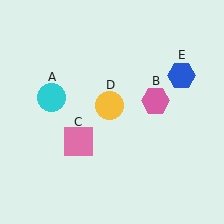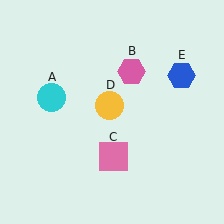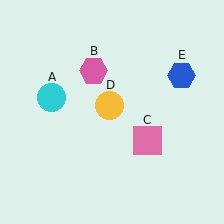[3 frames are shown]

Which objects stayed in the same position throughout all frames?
Cyan circle (object A) and yellow circle (object D) and blue hexagon (object E) remained stationary.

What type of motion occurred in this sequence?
The pink hexagon (object B), pink square (object C) rotated counterclockwise around the center of the scene.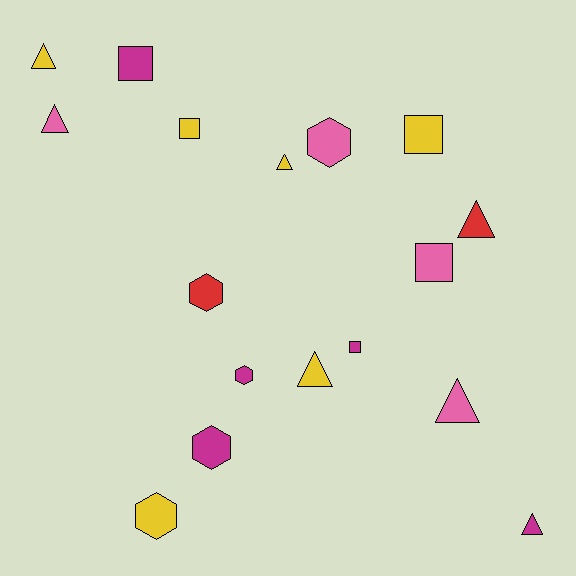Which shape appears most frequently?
Triangle, with 7 objects.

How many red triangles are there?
There is 1 red triangle.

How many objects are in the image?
There are 17 objects.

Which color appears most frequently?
Yellow, with 6 objects.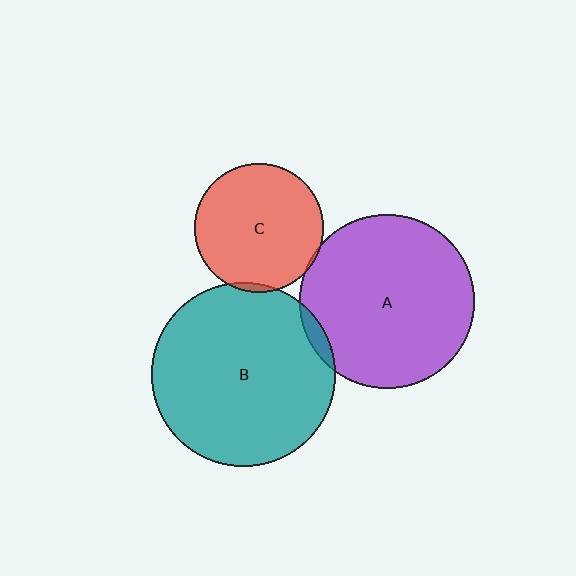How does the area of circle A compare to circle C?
Approximately 1.8 times.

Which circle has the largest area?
Circle B (teal).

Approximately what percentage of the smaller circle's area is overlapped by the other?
Approximately 5%.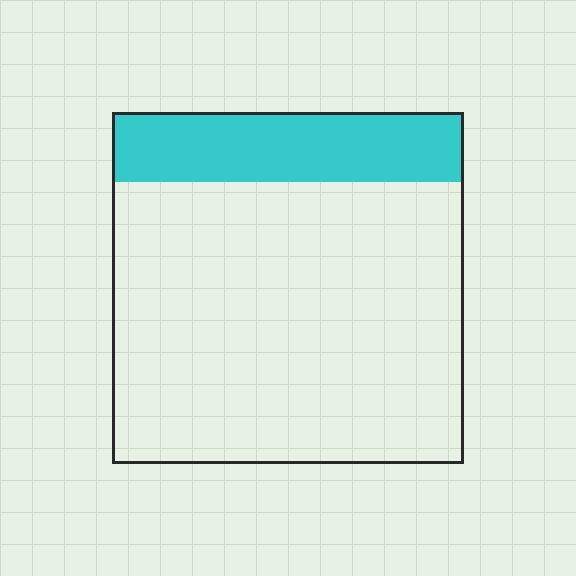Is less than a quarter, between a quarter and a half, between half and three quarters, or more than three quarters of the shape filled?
Less than a quarter.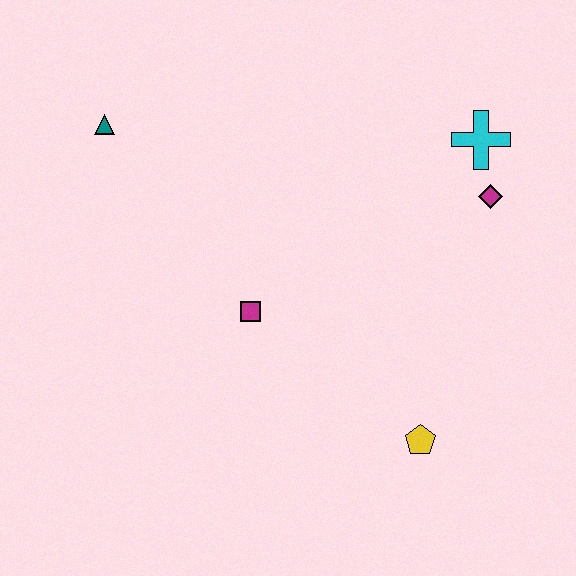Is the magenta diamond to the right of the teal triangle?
Yes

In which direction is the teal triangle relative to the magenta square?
The teal triangle is above the magenta square.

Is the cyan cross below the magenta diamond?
No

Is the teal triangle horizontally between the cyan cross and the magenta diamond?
No